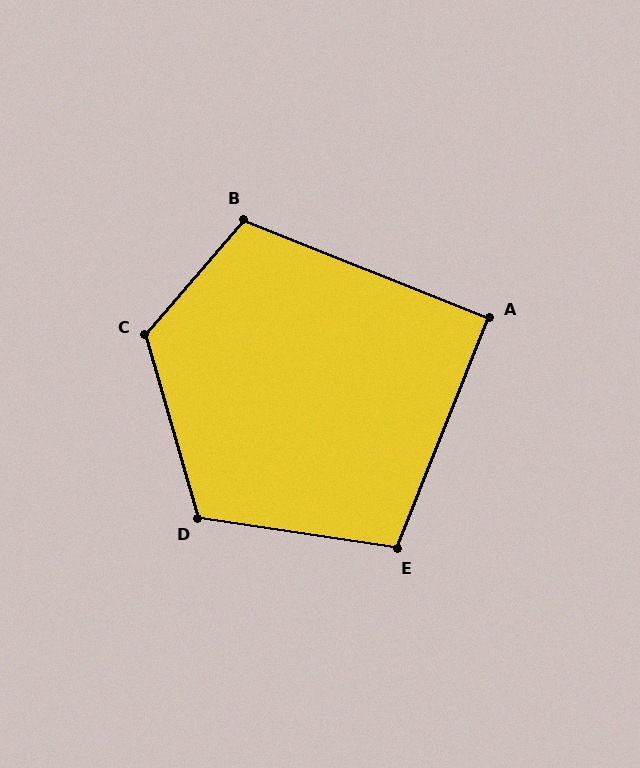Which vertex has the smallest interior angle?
A, at approximately 90 degrees.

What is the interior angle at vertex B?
Approximately 109 degrees (obtuse).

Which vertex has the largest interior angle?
C, at approximately 124 degrees.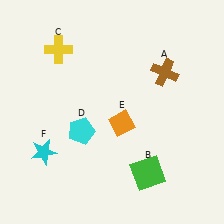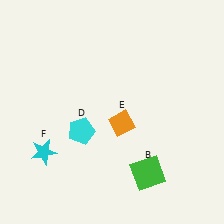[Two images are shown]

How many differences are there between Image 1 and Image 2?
There are 2 differences between the two images.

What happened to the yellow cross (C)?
The yellow cross (C) was removed in Image 2. It was in the top-left area of Image 1.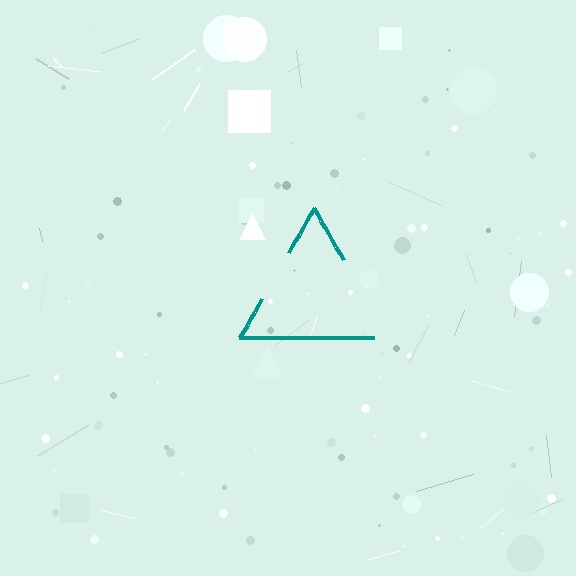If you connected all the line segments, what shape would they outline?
They would outline a triangle.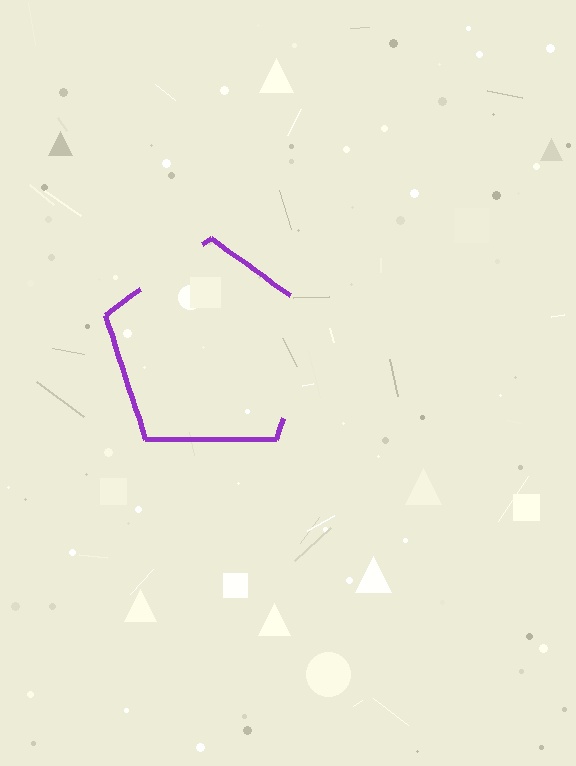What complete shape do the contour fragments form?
The contour fragments form a pentagon.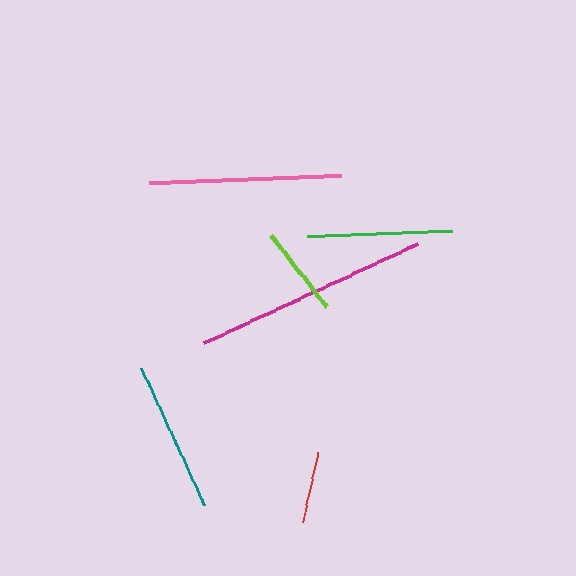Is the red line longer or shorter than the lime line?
The lime line is longer than the red line.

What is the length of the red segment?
The red segment is approximately 72 pixels long.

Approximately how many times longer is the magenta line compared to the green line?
The magenta line is approximately 1.6 times the length of the green line.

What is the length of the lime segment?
The lime segment is approximately 91 pixels long.